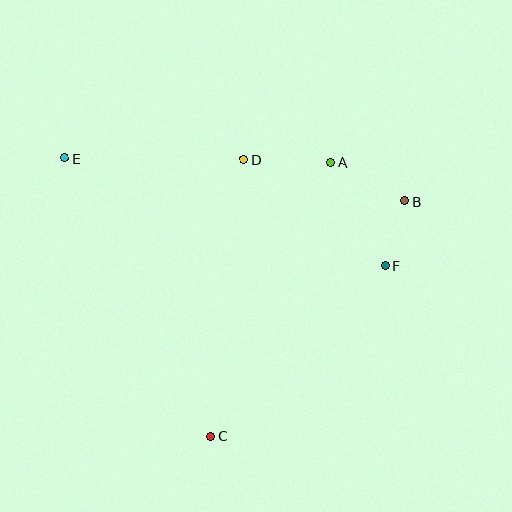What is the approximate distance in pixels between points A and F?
The distance between A and F is approximately 117 pixels.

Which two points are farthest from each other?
Points B and E are farthest from each other.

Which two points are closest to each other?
Points B and F are closest to each other.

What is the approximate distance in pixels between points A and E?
The distance between A and E is approximately 266 pixels.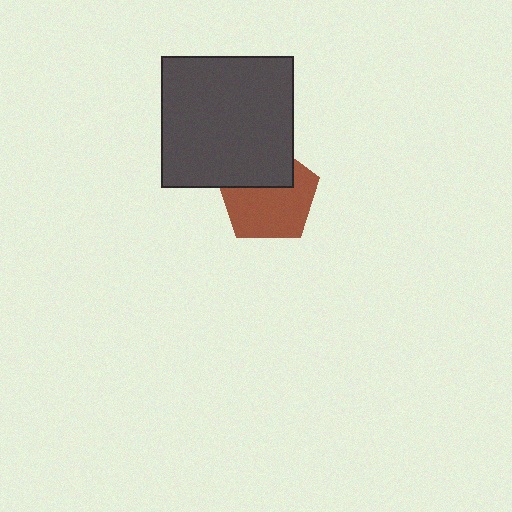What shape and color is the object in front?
The object in front is a dark gray square.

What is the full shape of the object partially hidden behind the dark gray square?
The partially hidden object is a brown pentagon.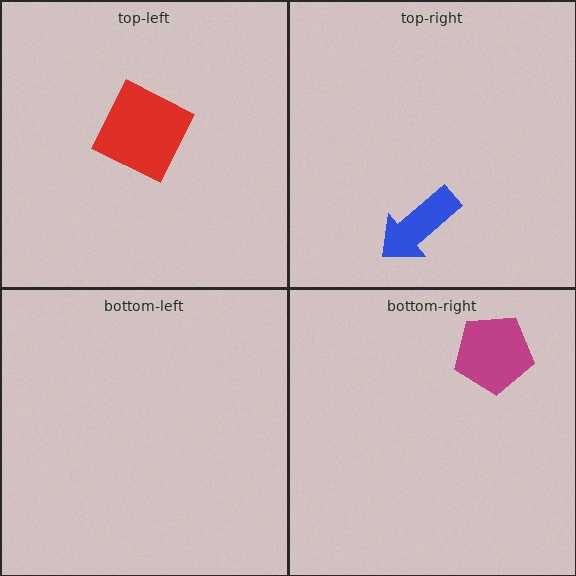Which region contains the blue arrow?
The top-right region.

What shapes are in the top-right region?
The blue arrow.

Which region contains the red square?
The top-left region.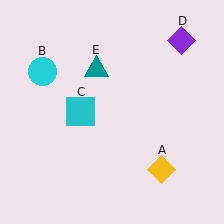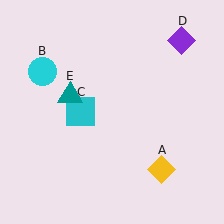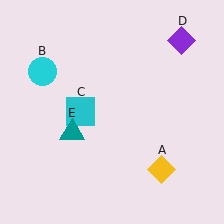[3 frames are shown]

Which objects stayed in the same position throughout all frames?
Yellow diamond (object A) and cyan circle (object B) and cyan square (object C) and purple diamond (object D) remained stationary.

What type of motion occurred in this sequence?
The teal triangle (object E) rotated counterclockwise around the center of the scene.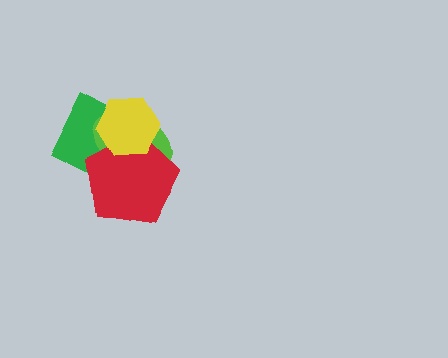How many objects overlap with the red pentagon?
3 objects overlap with the red pentagon.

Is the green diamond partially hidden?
Yes, it is partially covered by another shape.